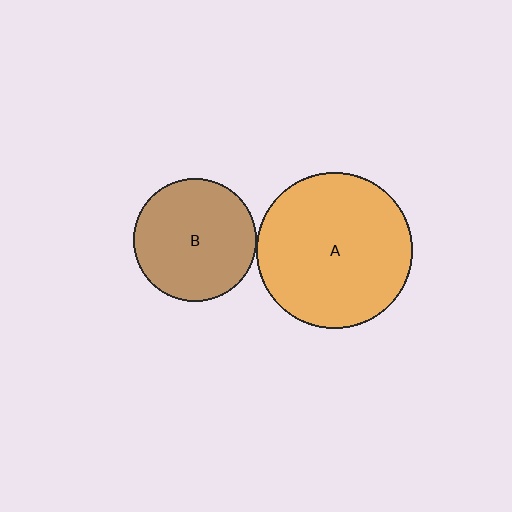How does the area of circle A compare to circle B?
Approximately 1.6 times.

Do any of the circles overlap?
No, none of the circles overlap.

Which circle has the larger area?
Circle A (orange).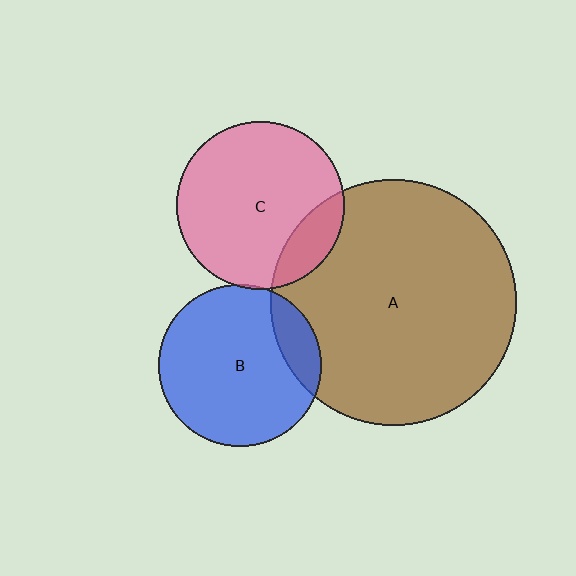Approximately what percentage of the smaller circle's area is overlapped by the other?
Approximately 5%.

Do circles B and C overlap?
Yes.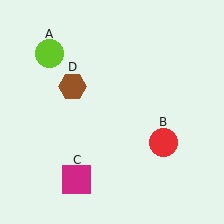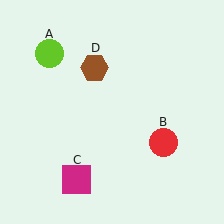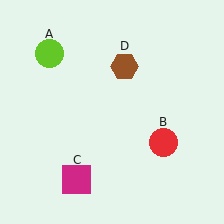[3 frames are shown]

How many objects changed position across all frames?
1 object changed position: brown hexagon (object D).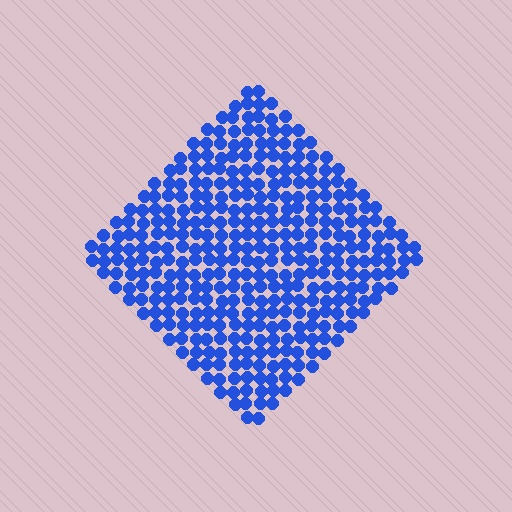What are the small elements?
The small elements are circles.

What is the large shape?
The large shape is a diamond.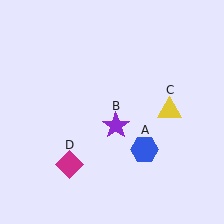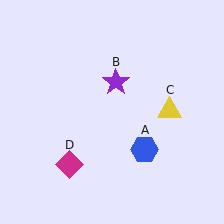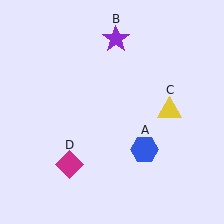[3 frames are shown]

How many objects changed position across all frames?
1 object changed position: purple star (object B).